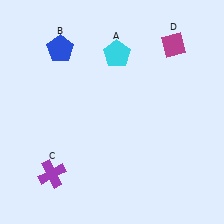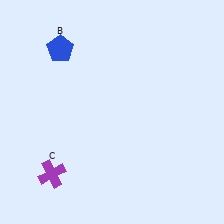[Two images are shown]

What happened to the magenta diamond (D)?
The magenta diamond (D) was removed in Image 2. It was in the top-right area of Image 1.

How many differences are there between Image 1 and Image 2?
There are 2 differences between the two images.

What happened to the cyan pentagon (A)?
The cyan pentagon (A) was removed in Image 2. It was in the top-right area of Image 1.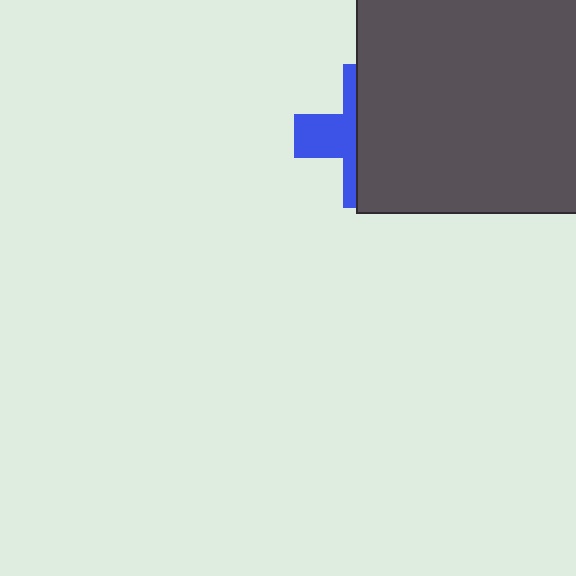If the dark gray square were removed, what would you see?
You would see the complete blue cross.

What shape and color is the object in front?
The object in front is a dark gray square.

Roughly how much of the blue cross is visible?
A small part of it is visible (roughly 37%).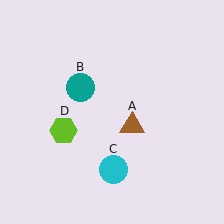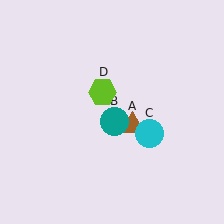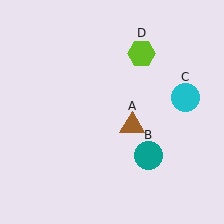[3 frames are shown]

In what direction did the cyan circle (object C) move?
The cyan circle (object C) moved up and to the right.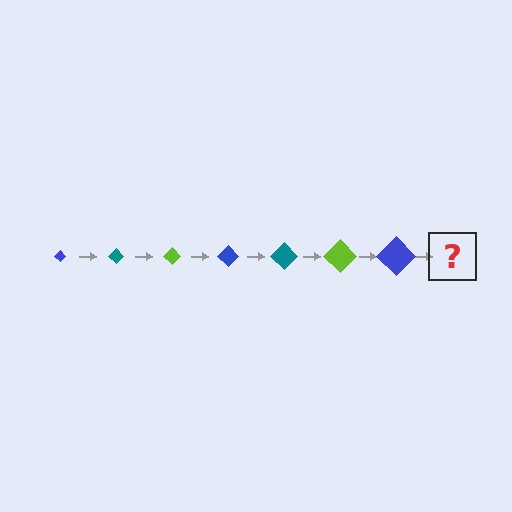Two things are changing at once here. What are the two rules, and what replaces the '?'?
The two rules are that the diamond grows larger each step and the color cycles through blue, teal, and lime. The '?' should be a teal diamond, larger than the previous one.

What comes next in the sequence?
The next element should be a teal diamond, larger than the previous one.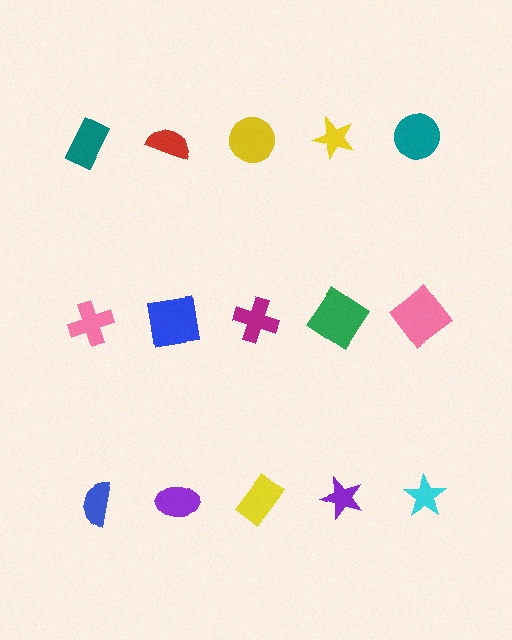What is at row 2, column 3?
A magenta cross.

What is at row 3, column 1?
A blue semicircle.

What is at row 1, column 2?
A red semicircle.